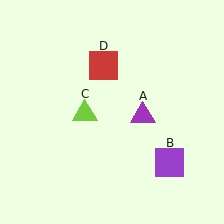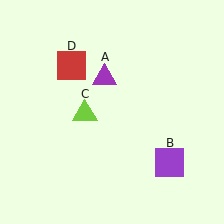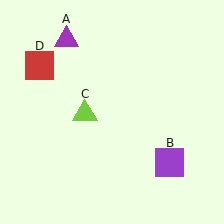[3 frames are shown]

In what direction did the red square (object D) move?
The red square (object D) moved left.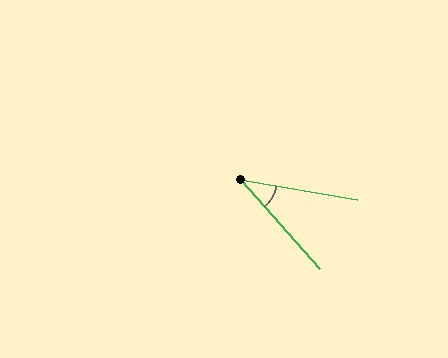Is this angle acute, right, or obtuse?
It is acute.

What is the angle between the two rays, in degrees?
Approximately 39 degrees.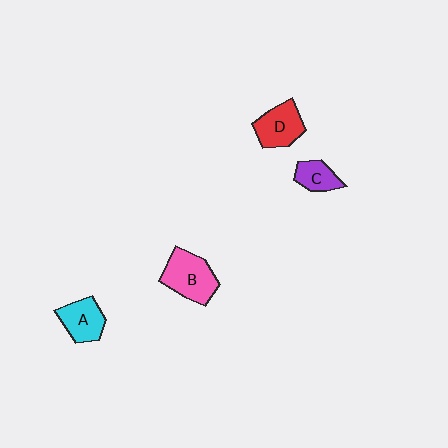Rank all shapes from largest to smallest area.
From largest to smallest: B (pink), D (red), A (cyan), C (purple).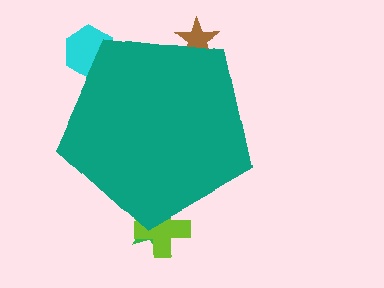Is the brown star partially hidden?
Yes, the brown star is partially hidden behind the teal pentagon.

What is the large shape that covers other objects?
A teal pentagon.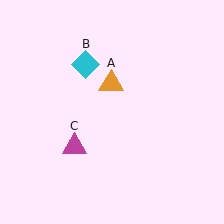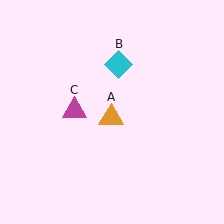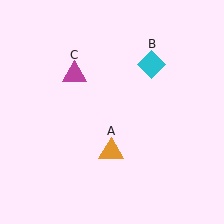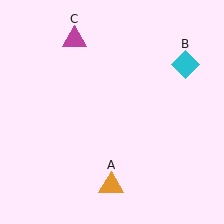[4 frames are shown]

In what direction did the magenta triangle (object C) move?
The magenta triangle (object C) moved up.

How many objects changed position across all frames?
3 objects changed position: orange triangle (object A), cyan diamond (object B), magenta triangle (object C).